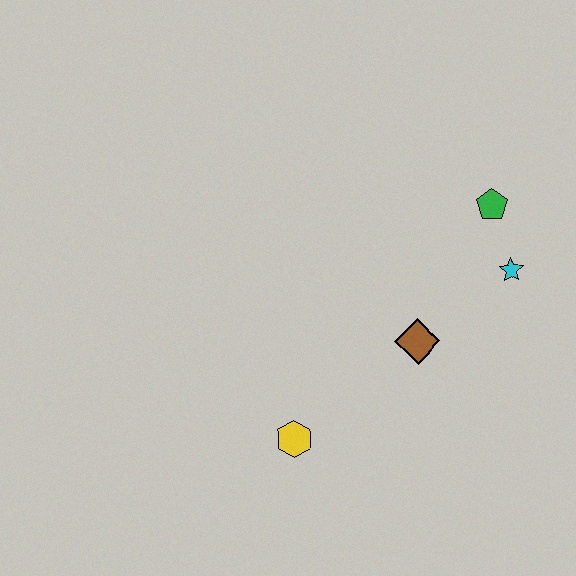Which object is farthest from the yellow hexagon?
The green pentagon is farthest from the yellow hexagon.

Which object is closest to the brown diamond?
The cyan star is closest to the brown diamond.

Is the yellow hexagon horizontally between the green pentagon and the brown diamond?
No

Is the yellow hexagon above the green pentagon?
No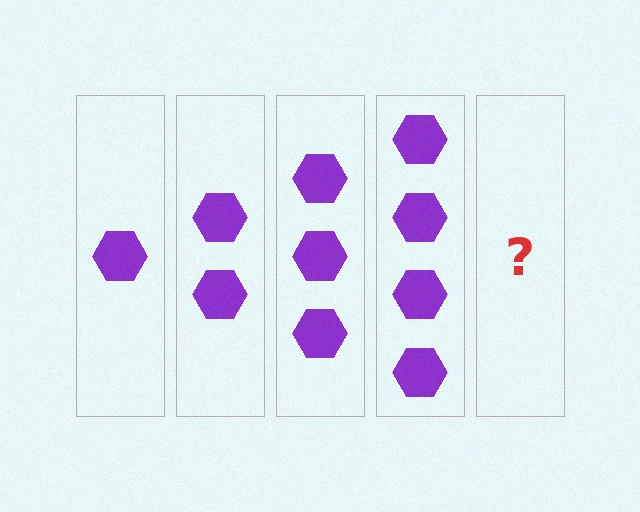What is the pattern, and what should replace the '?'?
The pattern is that each step adds one more hexagon. The '?' should be 5 hexagons.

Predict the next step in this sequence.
The next step is 5 hexagons.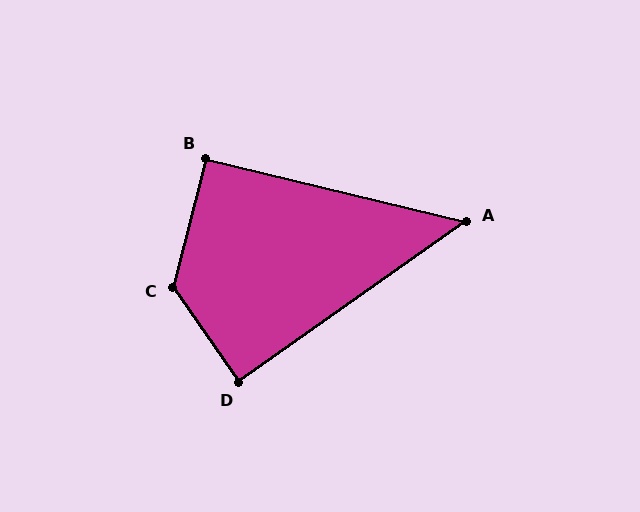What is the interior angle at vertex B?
Approximately 91 degrees (approximately right).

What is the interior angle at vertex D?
Approximately 89 degrees (approximately right).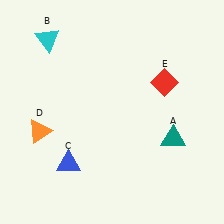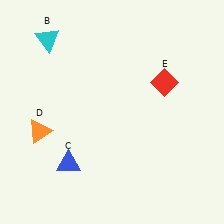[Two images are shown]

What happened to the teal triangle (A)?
The teal triangle (A) was removed in Image 2. It was in the bottom-right area of Image 1.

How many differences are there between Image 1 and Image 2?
There is 1 difference between the two images.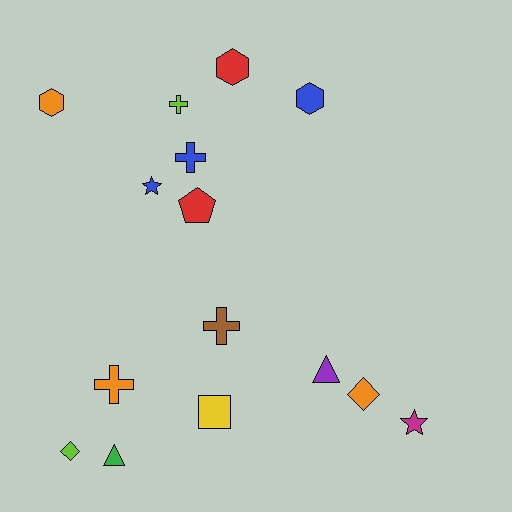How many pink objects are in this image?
There are no pink objects.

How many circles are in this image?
There are no circles.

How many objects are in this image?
There are 15 objects.